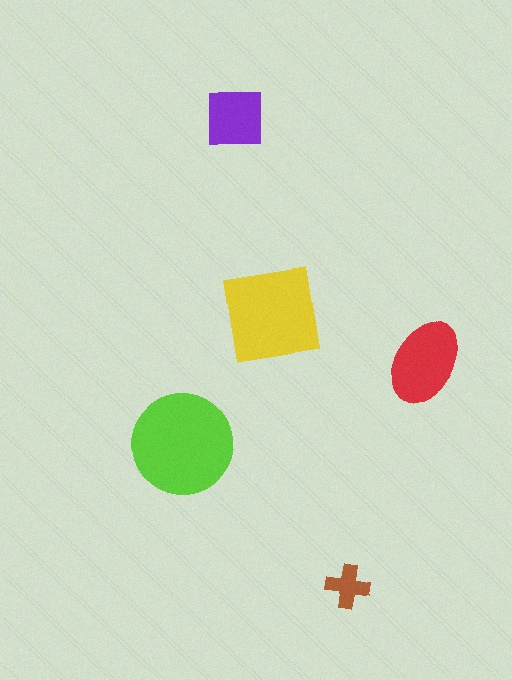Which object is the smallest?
The brown cross.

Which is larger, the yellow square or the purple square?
The yellow square.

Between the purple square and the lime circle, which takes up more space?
The lime circle.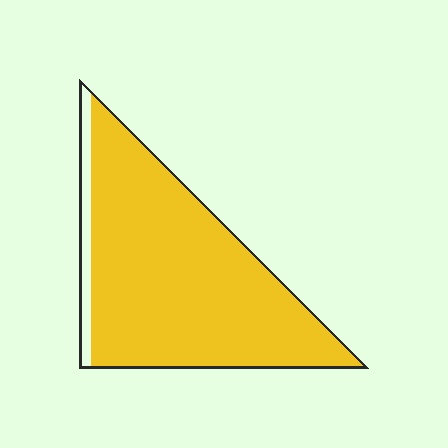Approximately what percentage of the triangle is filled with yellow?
Approximately 90%.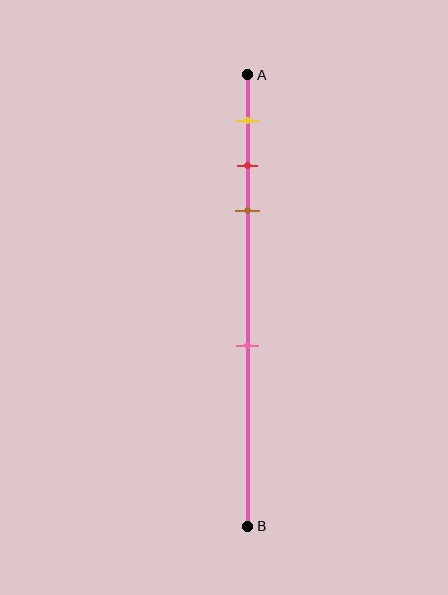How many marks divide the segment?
There are 4 marks dividing the segment.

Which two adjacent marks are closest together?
The red and brown marks are the closest adjacent pair.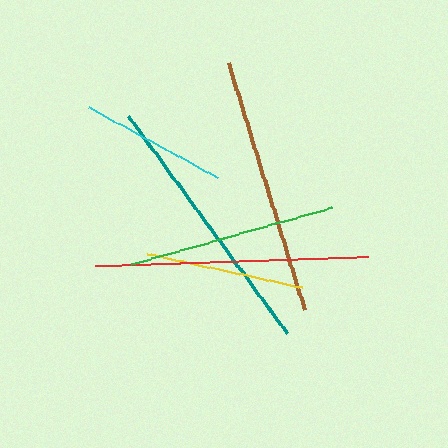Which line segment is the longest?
The red line is the longest at approximately 273 pixels.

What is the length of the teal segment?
The teal segment is approximately 269 pixels long.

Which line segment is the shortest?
The cyan line is the shortest at approximately 148 pixels.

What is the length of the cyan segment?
The cyan segment is approximately 148 pixels long.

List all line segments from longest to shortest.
From longest to shortest: red, teal, brown, green, yellow, cyan.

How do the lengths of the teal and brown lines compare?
The teal and brown lines are approximately the same length.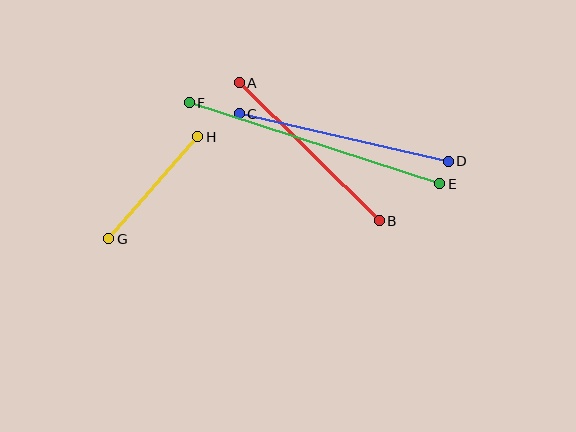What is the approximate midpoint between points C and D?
The midpoint is at approximately (344, 138) pixels.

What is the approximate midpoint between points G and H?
The midpoint is at approximately (153, 188) pixels.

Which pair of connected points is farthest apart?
Points E and F are farthest apart.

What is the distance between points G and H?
The distance is approximately 135 pixels.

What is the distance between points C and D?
The distance is approximately 214 pixels.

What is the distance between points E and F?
The distance is approximately 263 pixels.